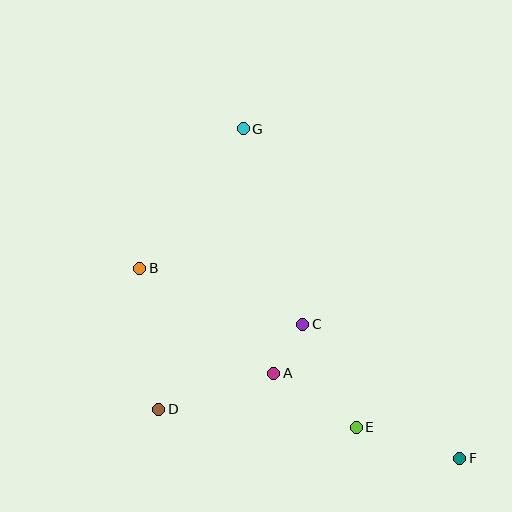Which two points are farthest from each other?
Points F and G are farthest from each other.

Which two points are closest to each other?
Points A and C are closest to each other.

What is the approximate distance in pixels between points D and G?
The distance between D and G is approximately 293 pixels.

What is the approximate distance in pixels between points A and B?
The distance between A and B is approximately 170 pixels.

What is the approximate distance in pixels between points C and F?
The distance between C and F is approximately 206 pixels.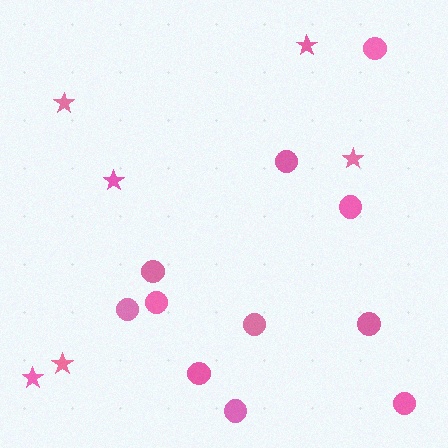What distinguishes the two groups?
There are 2 groups: one group of circles (11) and one group of stars (6).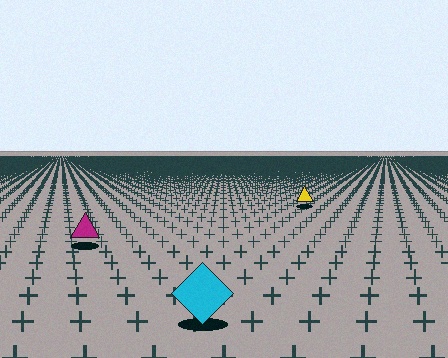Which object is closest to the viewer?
The cyan diamond is closest. The texture marks near it are larger and more spread out.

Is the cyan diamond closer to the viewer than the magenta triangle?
Yes. The cyan diamond is closer — you can tell from the texture gradient: the ground texture is coarser near it.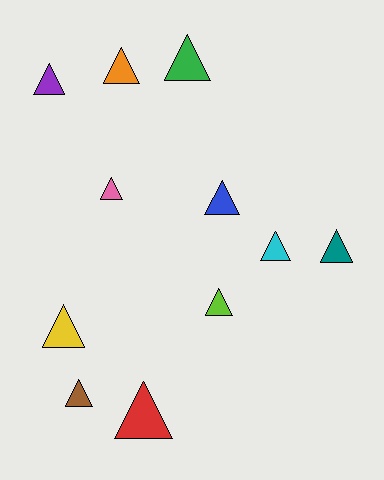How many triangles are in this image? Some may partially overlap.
There are 11 triangles.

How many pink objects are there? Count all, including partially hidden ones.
There is 1 pink object.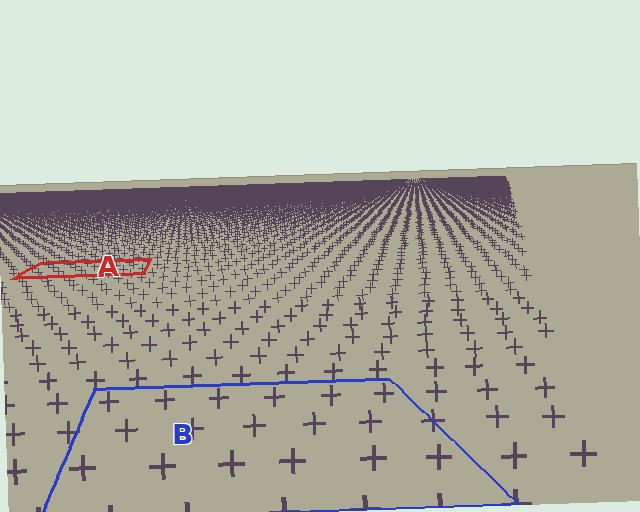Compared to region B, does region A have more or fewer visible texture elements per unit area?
Region A has more texture elements per unit area — they are packed more densely because it is farther away.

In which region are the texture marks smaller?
The texture marks are smaller in region A, because it is farther away.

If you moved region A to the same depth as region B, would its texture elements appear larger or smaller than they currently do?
They would appear larger. At a closer depth, the same texture elements are projected at a bigger on-screen size.